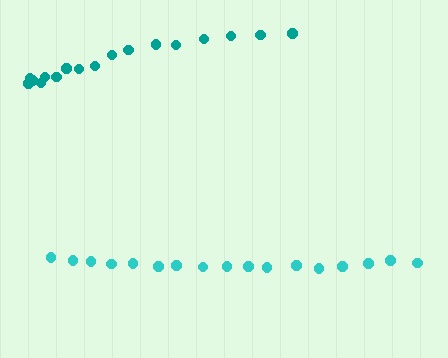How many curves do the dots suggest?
There are 2 distinct paths.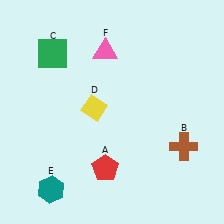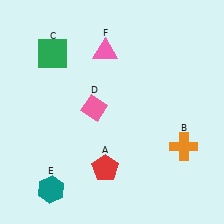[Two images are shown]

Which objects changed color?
B changed from brown to orange. D changed from yellow to pink.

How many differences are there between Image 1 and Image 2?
There are 2 differences between the two images.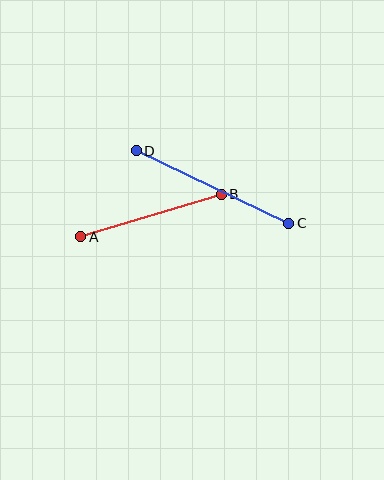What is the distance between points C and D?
The distance is approximately 168 pixels.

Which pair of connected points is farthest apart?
Points C and D are farthest apart.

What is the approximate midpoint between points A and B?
The midpoint is at approximately (151, 216) pixels.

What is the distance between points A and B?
The distance is approximately 147 pixels.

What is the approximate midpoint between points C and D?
The midpoint is at approximately (213, 187) pixels.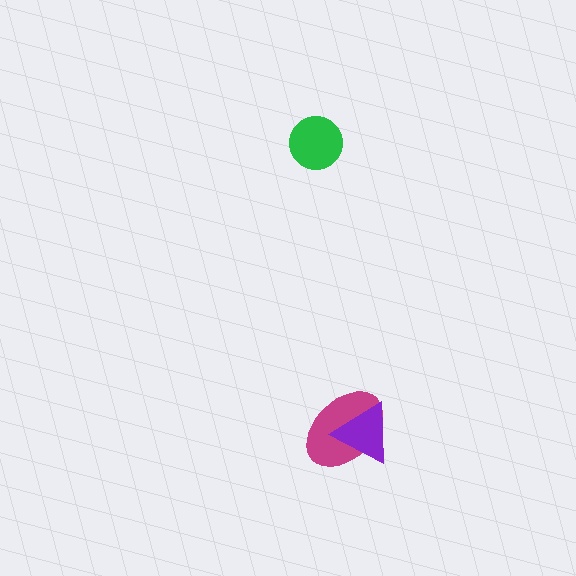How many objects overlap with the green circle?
0 objects overlap with the green circle.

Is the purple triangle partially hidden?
No, no other shape covers it.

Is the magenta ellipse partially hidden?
Yes, it is partially covered by another shape.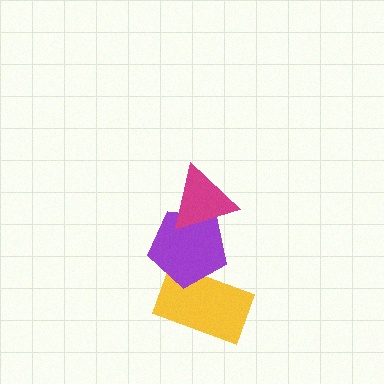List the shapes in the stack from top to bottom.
From top to bottom: the magenta triangle, the purple pentagon, the yellow rectangle.